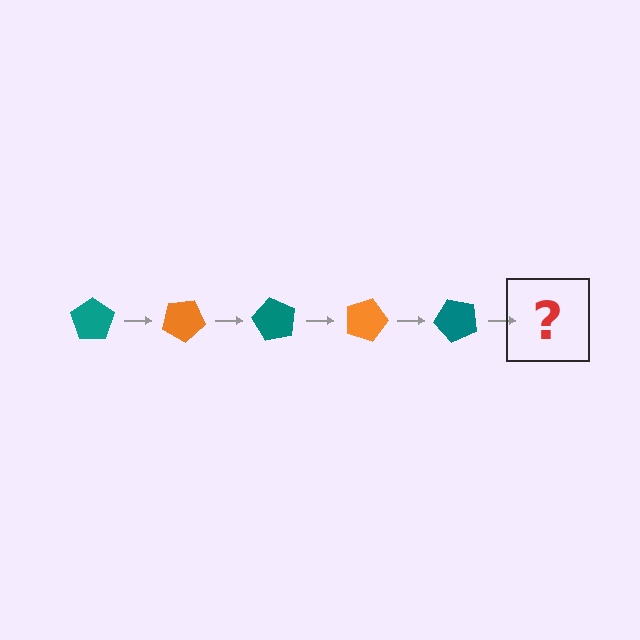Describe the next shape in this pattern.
It should be an orange pentagon, rotated 150 degrees from the start.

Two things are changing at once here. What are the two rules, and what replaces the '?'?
The two rules are that it rotates 30 degrees each step and the color cycles through teal and orange. The '?' should be an orange pentagon, rotated 150 degrees from the start.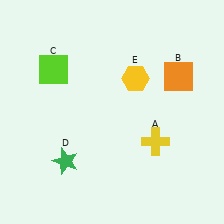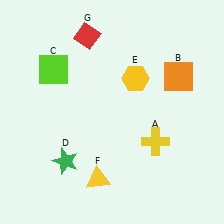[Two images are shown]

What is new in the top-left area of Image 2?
A red diamond (G) was added in the top-left area of Image 2.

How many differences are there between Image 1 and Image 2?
There are 2 differences between the two images.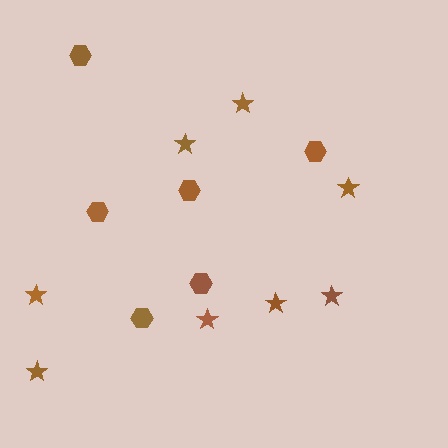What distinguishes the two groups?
There are 2 groups: one group of stars (8) and one group of hexagons (6).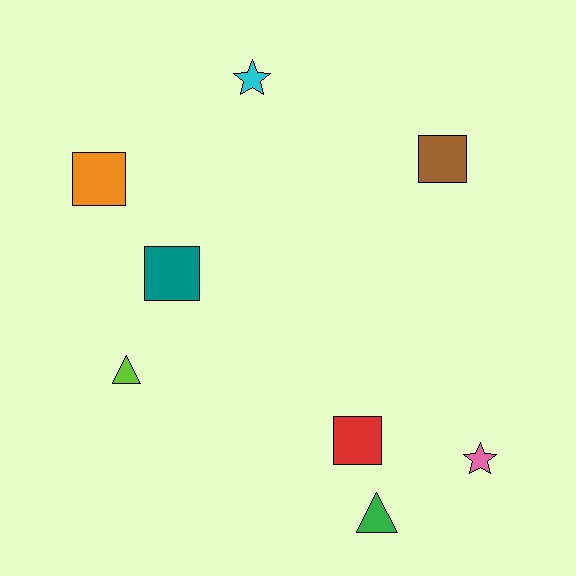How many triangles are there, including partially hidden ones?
There are 2 triangles.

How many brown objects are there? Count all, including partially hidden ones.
There is 1 brown object.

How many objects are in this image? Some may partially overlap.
There are 8 objects.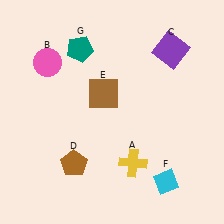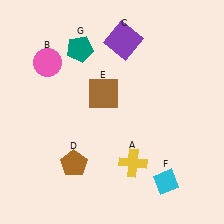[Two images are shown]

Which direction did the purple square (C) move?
The purple square (C) moved left.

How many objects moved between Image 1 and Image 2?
1 object moved between the two images.